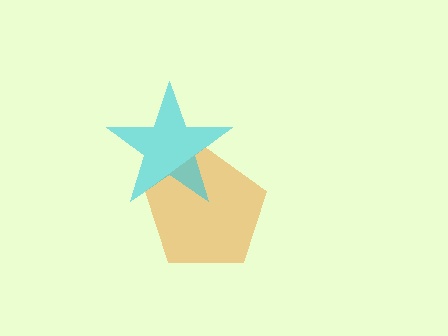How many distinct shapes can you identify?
There are 2 distinct shapes: an orange pentagon, a cyan star.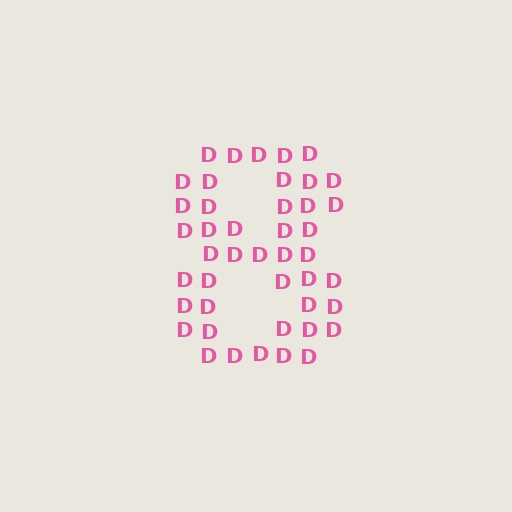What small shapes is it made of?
It is made of small letter D's.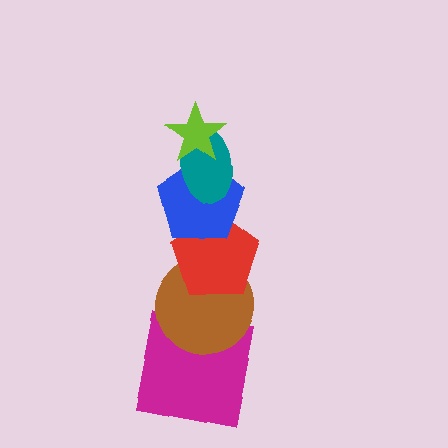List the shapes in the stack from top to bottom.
From top to bottom: the lime star, the teal ellipse, the blue pentagon, the red pentagon, the brown circle, the magenta square.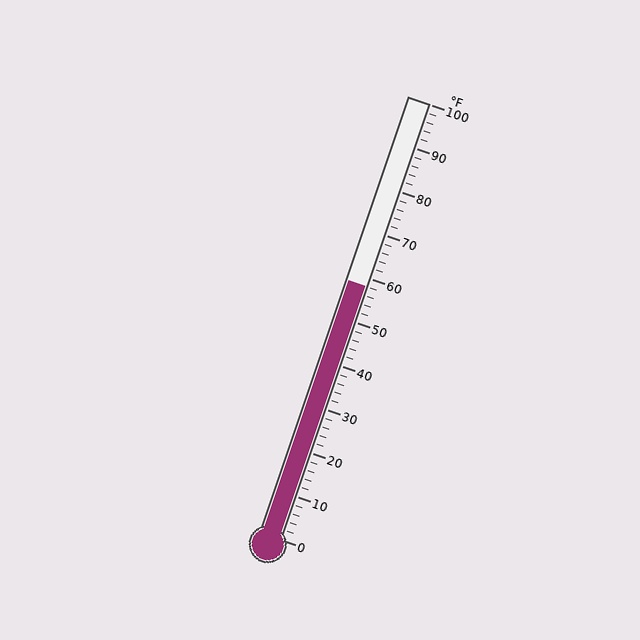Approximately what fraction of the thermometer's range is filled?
The thermometer is filled to approximately 60% of its range.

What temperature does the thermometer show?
The thermometer shows approximately 58°F.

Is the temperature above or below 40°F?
The temperature is above 40°F.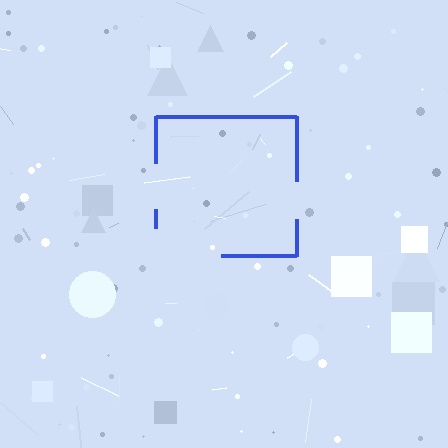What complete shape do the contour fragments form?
The contour fragments form a square.